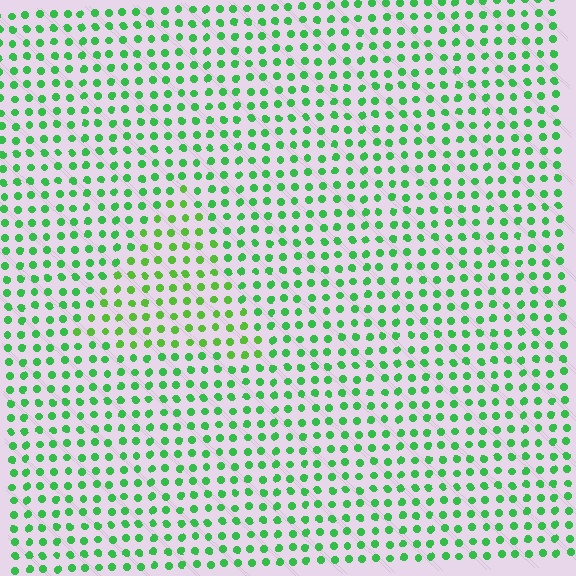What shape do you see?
I see a triangle.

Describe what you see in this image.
The image is filled with small green elements in a uniform arrangement. A triangle-shaped region is visible where the elements are tinted to a slightly different hue, forming a subtle color boundary.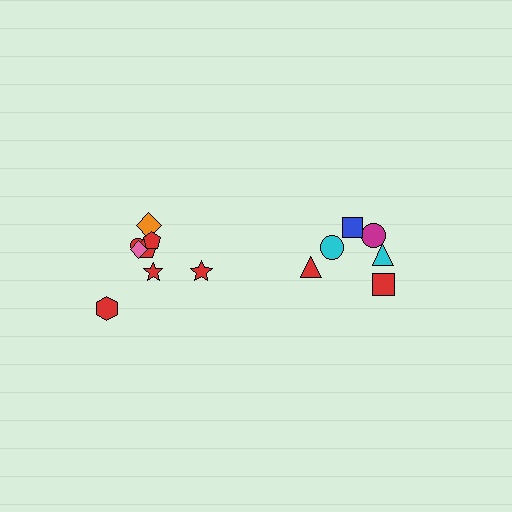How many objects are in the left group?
There are 8 objects.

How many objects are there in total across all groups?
There are 14 objects.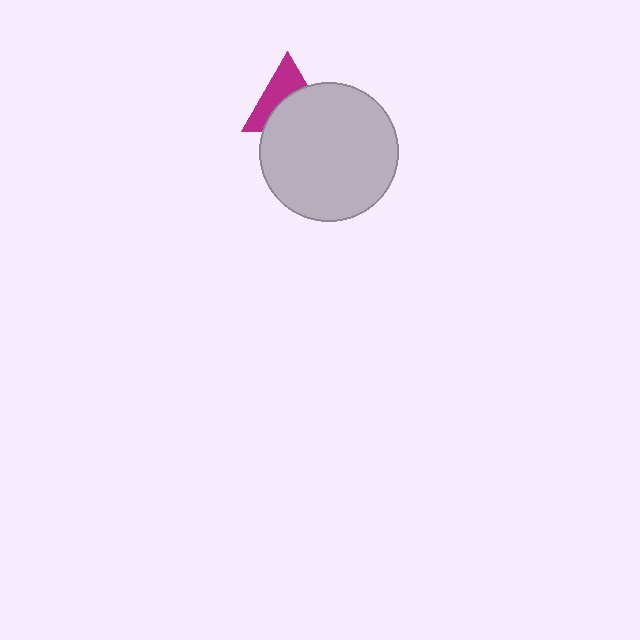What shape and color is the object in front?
The object in front is a light gray circle.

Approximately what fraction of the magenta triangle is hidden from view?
Roughly 54% of the magenta triangle is hidden behind the light gray circle.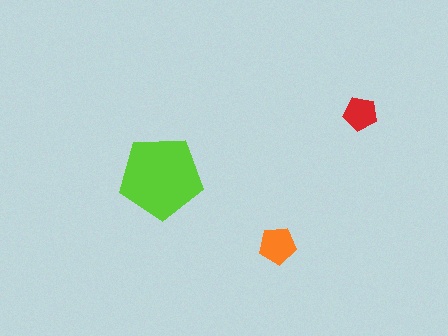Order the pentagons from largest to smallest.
the lime one, the orange one, the red one.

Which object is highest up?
The red pentagon is topmost.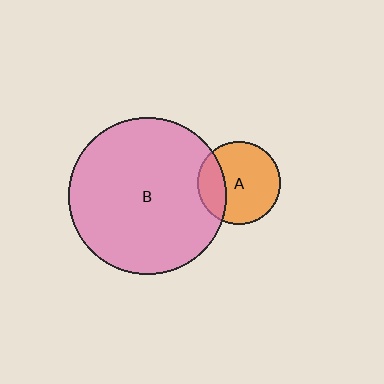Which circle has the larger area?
Circle B (pink).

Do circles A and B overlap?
Yes.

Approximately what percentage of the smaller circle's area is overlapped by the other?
Approximately 25%.